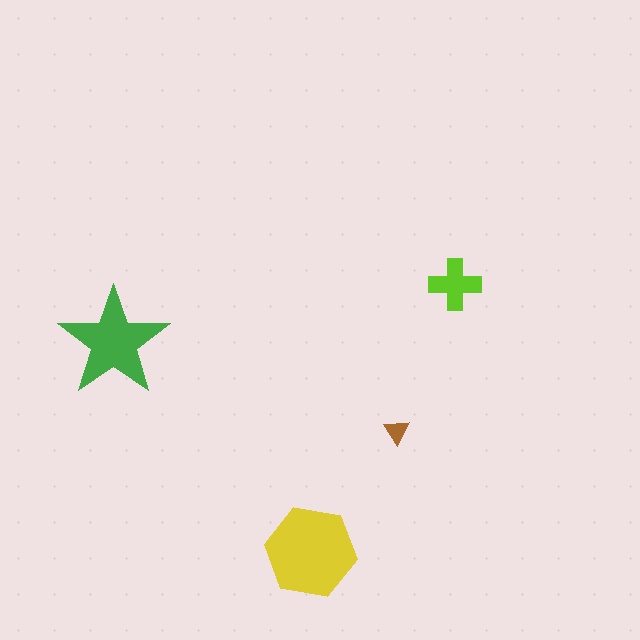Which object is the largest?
The yellow hexagon.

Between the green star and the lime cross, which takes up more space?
The green star.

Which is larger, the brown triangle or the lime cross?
The lime cross.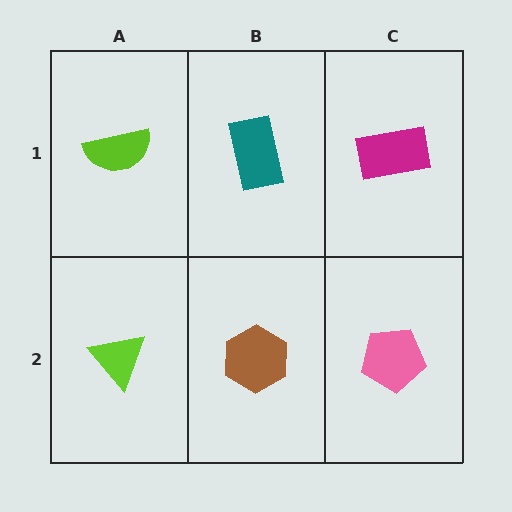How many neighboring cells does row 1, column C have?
2.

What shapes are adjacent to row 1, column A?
A lime triangle (row 2, column A), a teal rectangle (row 1, column B).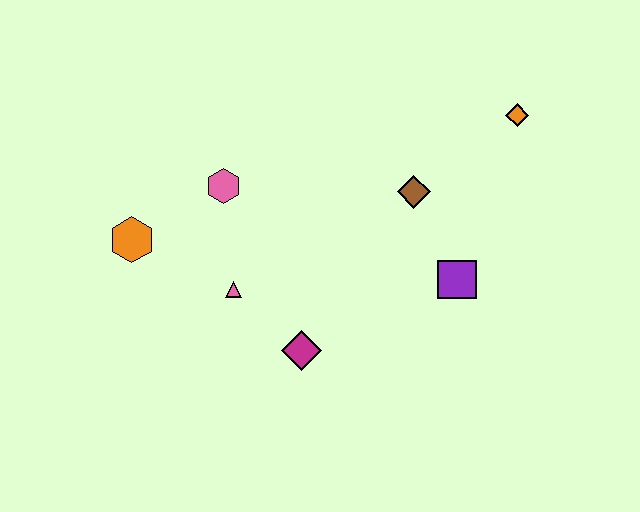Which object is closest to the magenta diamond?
The pink triangle is closest to the magenta diamond.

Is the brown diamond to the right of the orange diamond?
No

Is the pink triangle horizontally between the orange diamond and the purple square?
No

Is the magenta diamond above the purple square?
No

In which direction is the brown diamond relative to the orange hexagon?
The brown diamond is to the right of the orange hexagon.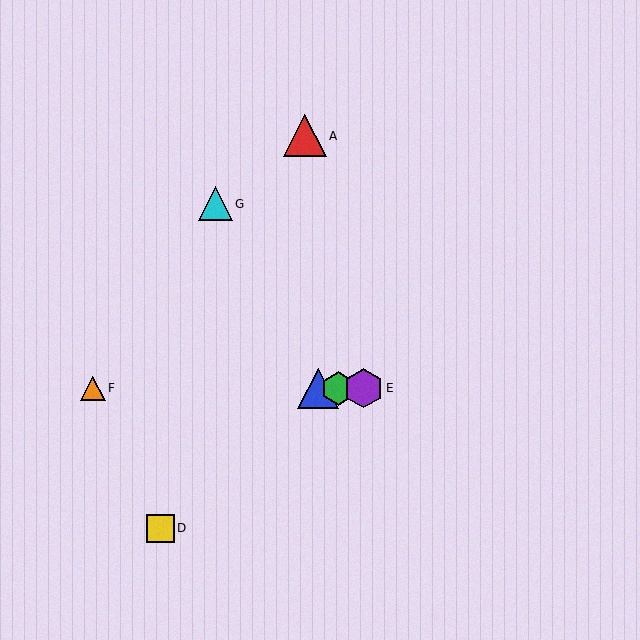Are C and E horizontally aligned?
Yes, both are at y≈388.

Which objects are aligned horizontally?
Objects B, C, E, F are aligned horizontally.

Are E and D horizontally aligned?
No, E is at y≈388 and D is at y≈528.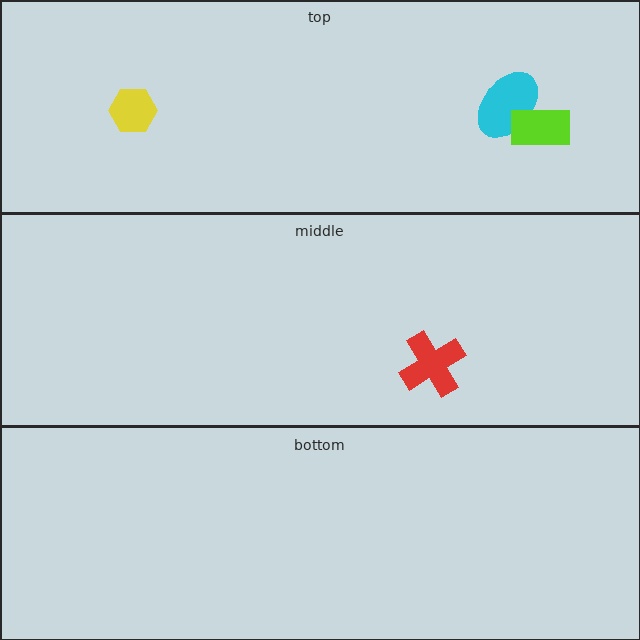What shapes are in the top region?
The yellow hexagon, the cyan ellipse, the lime rectangle.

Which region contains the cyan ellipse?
The top region.